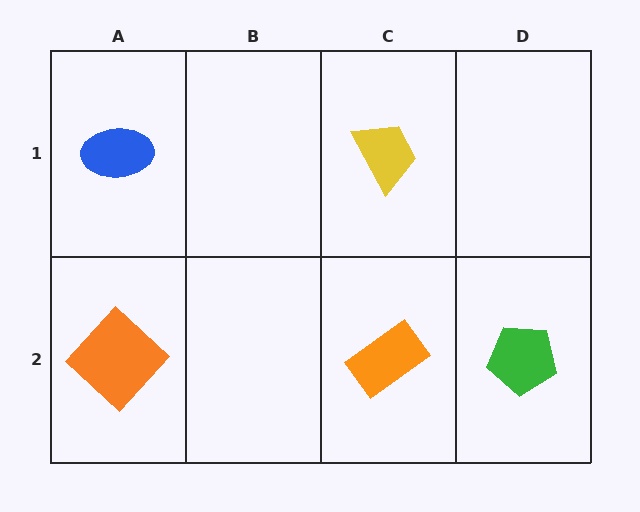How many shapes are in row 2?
3 shapes.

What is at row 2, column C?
An orange rectangle.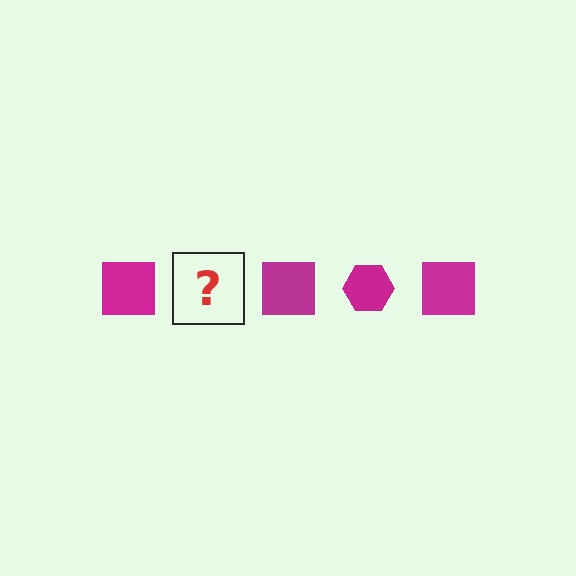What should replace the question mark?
The question mark should be replaced with a magenta hexagon.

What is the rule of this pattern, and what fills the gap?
The rule is that the pattern cycles through square, hexagon shapes in magenta. The gap should be filled with a magenta hexagon.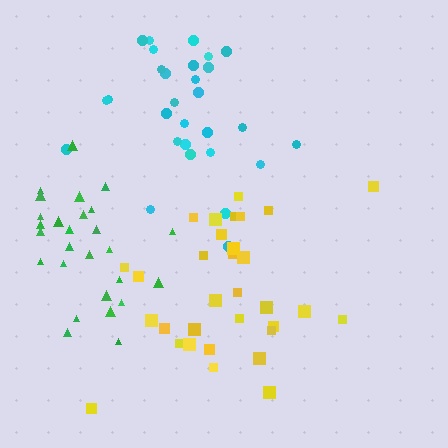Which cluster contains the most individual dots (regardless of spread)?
Yellow (32).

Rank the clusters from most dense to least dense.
cyan, green, yellow.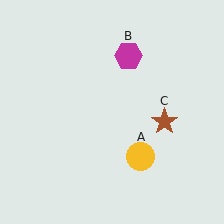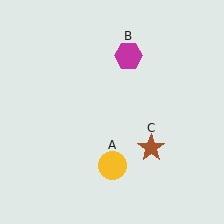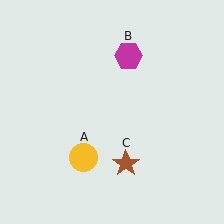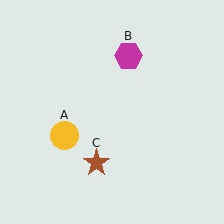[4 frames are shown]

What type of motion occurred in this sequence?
The yellow circle (object A), brown star (object C) rotated clockwise around the center of the scene.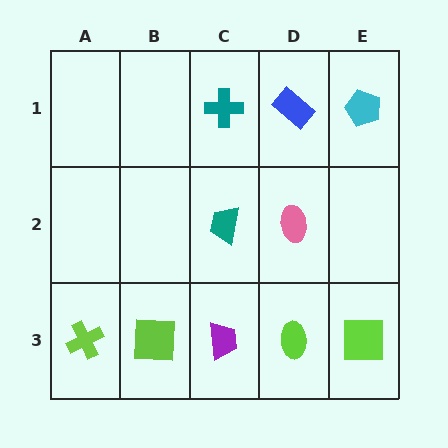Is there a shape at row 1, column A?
No, that cell is empty.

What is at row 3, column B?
A lime square.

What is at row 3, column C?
A purple trapezoid.